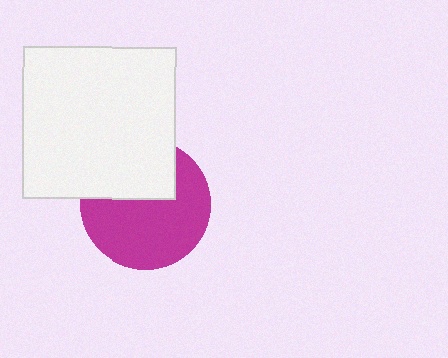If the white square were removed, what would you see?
You would see the complete magenta circle.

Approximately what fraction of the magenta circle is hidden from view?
Roughly 36% of the magenta circle is hidden behind the white square.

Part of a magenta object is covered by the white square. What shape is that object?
It is a circle.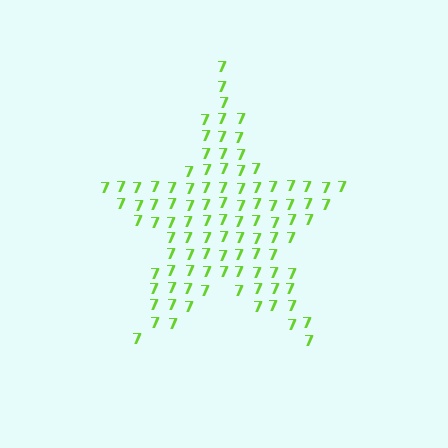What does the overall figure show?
The overall figure shows a star.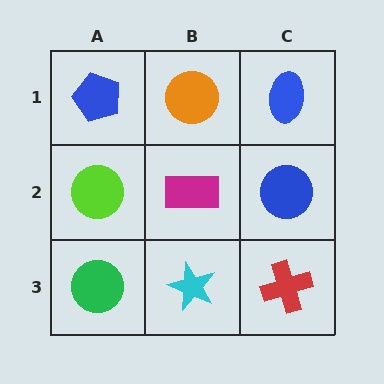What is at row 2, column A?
A lime circle.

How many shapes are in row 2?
3 shapes.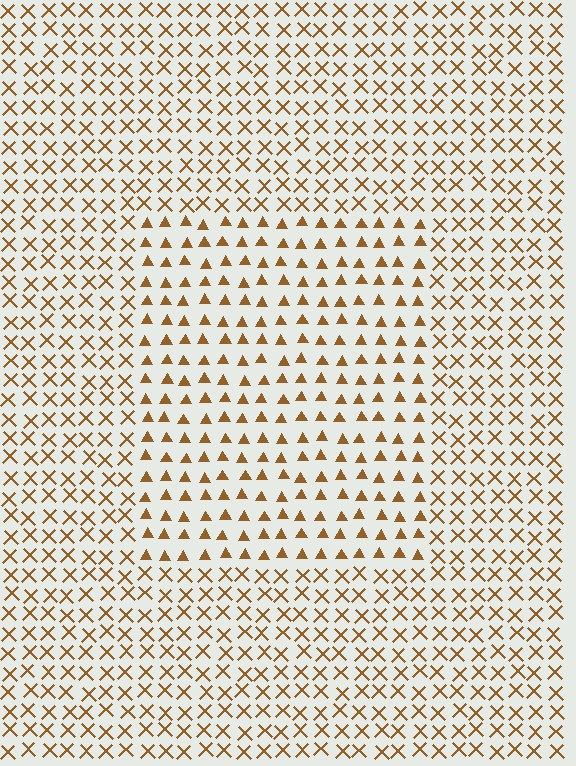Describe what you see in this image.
The image is filled with small brown elements arranged in a uniform grid. A rectangle-shaped region contains triangles, while the surrounding area contains X marks. The boundary is defined purely by the change in element shape.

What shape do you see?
I see a rectangle.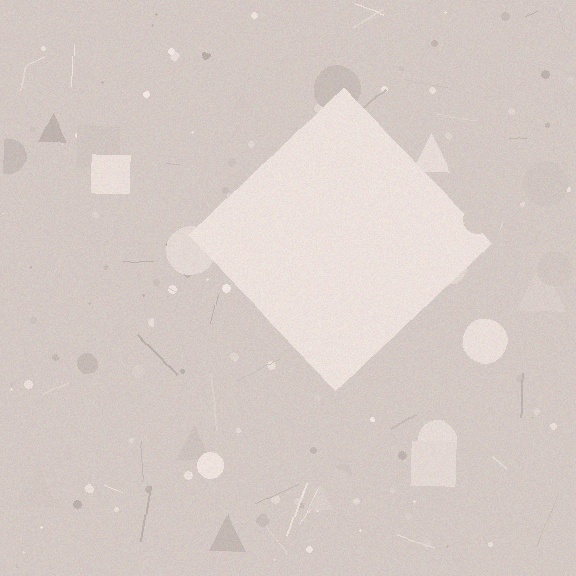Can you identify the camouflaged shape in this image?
The camouflaged shape is a diamond.